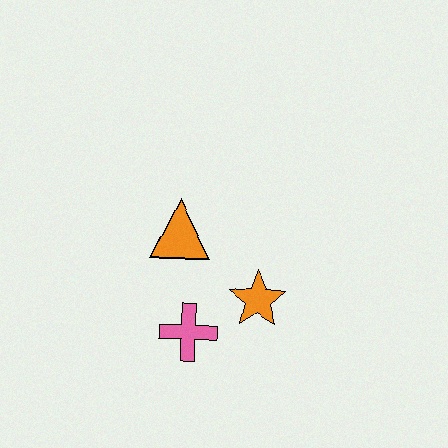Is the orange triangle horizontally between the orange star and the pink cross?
No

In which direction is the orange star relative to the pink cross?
The orange star is to the right of the pink cross.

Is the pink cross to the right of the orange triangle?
Yes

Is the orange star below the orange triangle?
Yes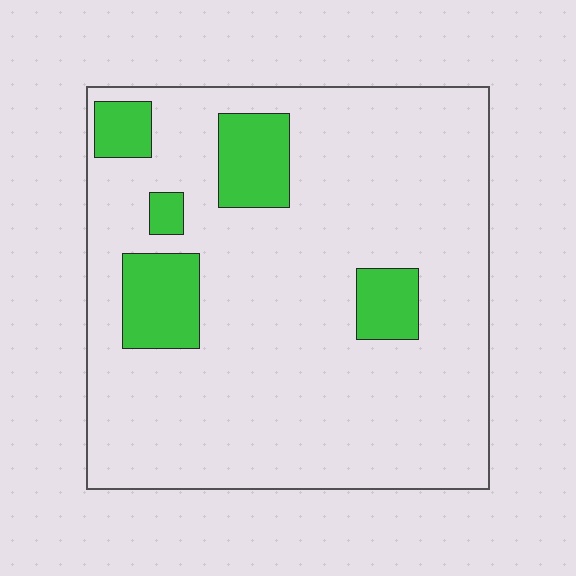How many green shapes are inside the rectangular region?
5.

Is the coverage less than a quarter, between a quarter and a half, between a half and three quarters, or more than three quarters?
Less than a quarter.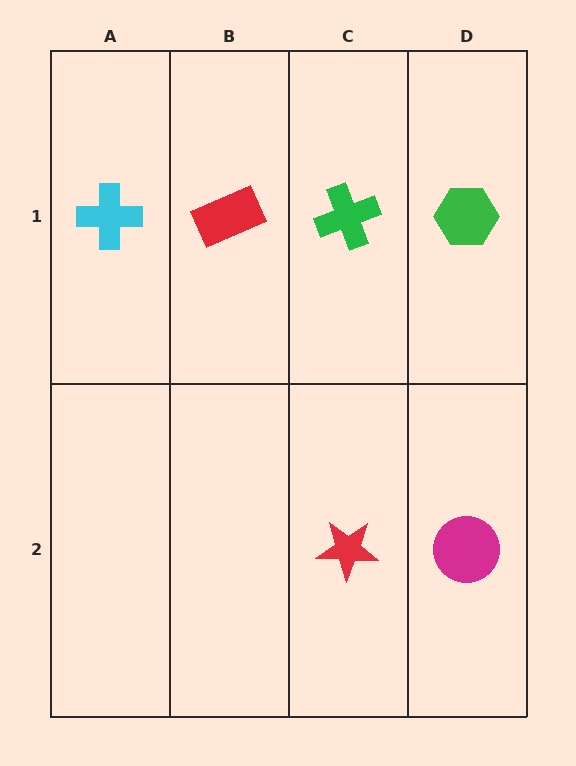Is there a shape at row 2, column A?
No, that cell is empty.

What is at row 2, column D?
A magenta circle.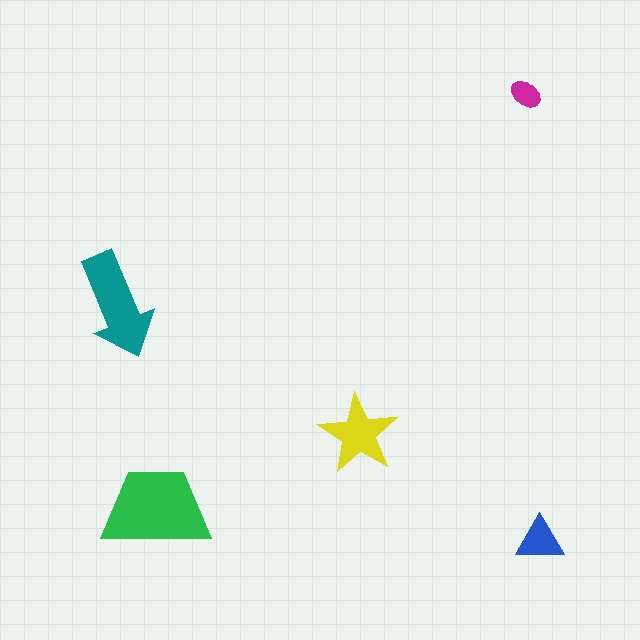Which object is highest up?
The magenta ellipse is topmost.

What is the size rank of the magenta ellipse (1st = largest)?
5th.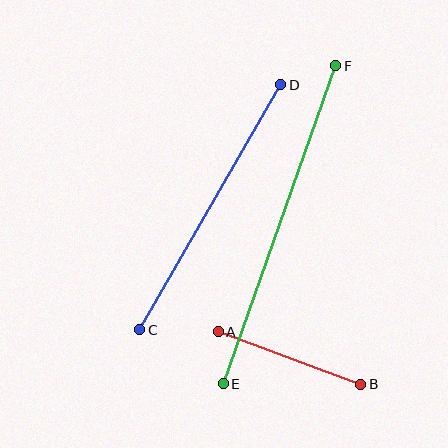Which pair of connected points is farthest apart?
Points E and F are farthest apart.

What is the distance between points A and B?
The distance is approximately 152 pixels.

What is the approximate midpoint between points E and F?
The midpoint is at approximately (280, 225) pixels.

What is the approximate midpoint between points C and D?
The midpoint is at approximately (210, 207) pixels.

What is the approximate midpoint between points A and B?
The midpoint is at approximately (289, 358) pixels.